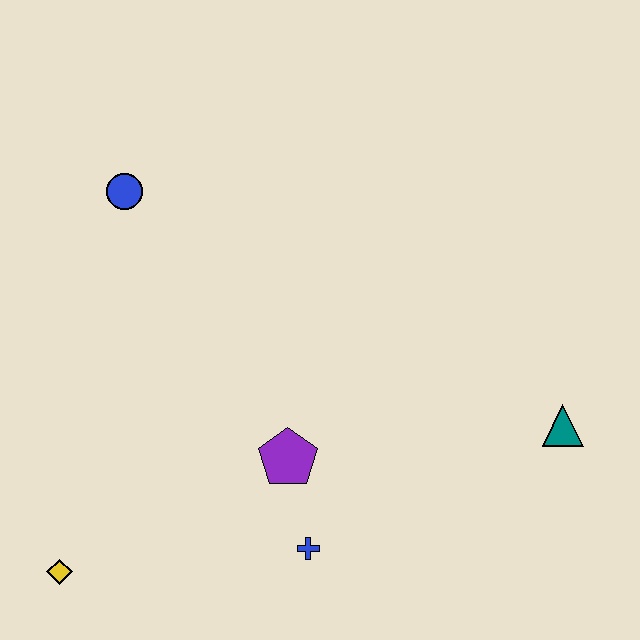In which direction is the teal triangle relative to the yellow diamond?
The teal triangle is to the right of the yellow diamond.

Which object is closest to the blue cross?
The purple pentagon is closest to the blue cross.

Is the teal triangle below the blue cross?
No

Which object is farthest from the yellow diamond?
The teal triangle is farthest from the yellow diamond.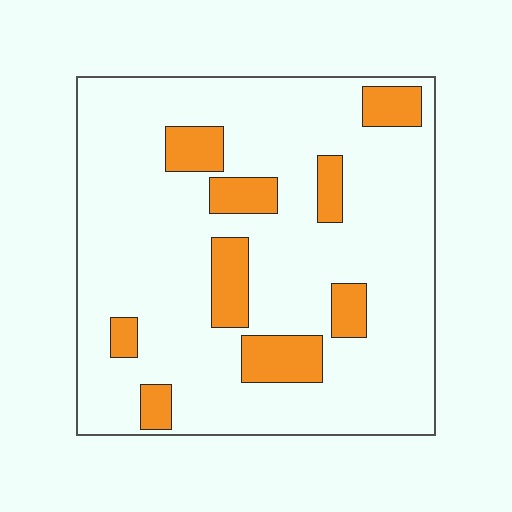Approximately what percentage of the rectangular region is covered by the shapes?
Approximately 15%.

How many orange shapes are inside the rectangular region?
9.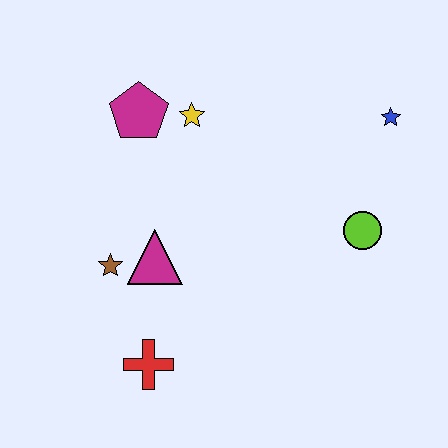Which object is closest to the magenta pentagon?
The yellow star is closest to the magenta pentagon.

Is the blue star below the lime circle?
No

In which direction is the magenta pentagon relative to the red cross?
The magenta pentagon is above the red cross.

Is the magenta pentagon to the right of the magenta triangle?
No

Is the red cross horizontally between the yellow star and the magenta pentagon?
Yes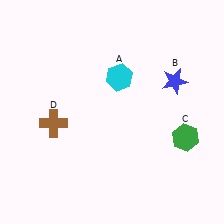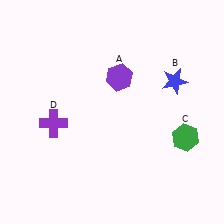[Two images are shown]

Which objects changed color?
A changed from cyan to purple. D changed from brown to purple.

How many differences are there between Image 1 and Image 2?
There are 2 differences between the two images.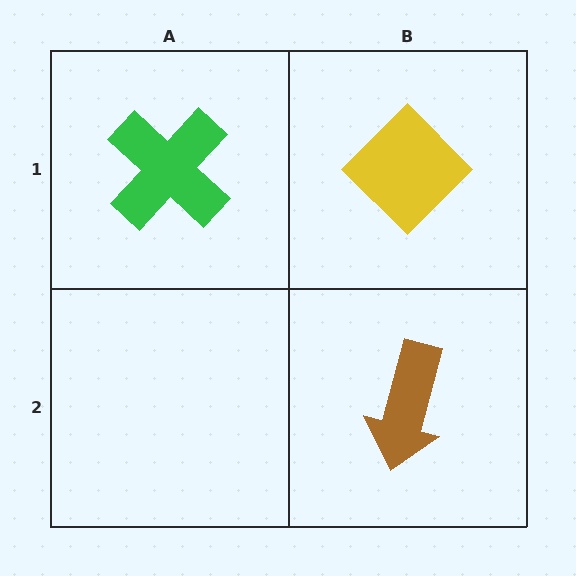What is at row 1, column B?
A yellow diamond.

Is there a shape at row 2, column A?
No, that cell is empty.